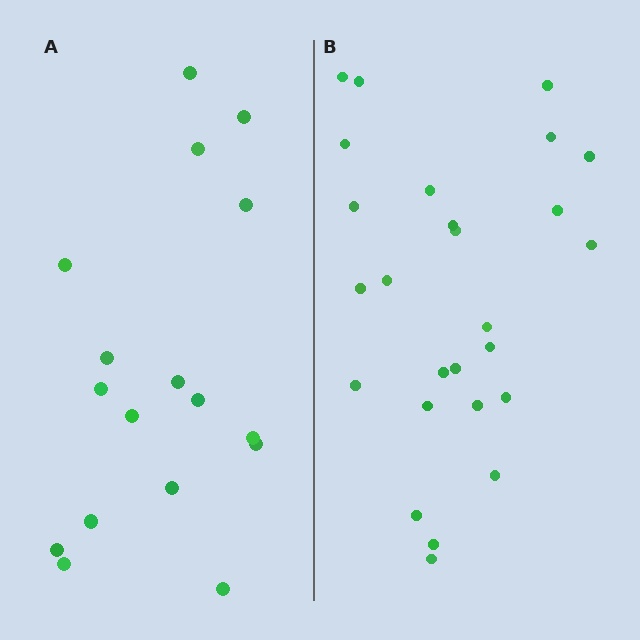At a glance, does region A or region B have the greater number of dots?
Region B (the right region) has more dots.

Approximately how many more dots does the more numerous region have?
Region B has roughly 8 or so more dots than region A.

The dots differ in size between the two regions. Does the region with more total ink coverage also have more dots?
No. Region A has more total ink coverage because its dots are larger, but region B actually contains more individual dots. Total area can be misleading — the number of items is what matters here.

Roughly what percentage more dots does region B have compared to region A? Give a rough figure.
About 55% more.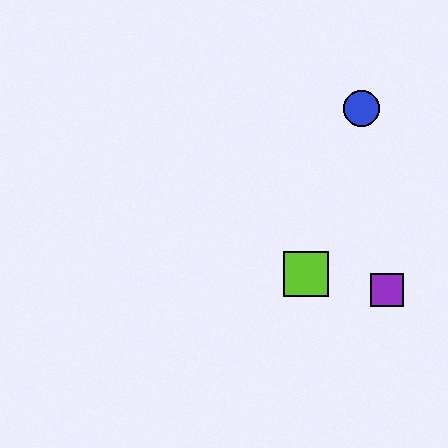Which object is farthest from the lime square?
The blue circle is farthest from the lime square.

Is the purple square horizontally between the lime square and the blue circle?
No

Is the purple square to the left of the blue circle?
No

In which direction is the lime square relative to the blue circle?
The lime square is below the blue circle.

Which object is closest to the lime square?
The purple square is closest to the lime square.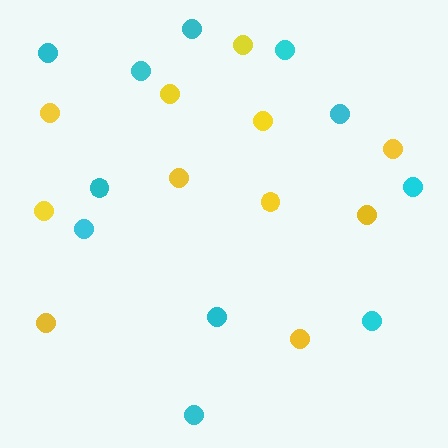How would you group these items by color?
There are 2 groups: one group of cyan circles (11) and one group of yellow circles (11).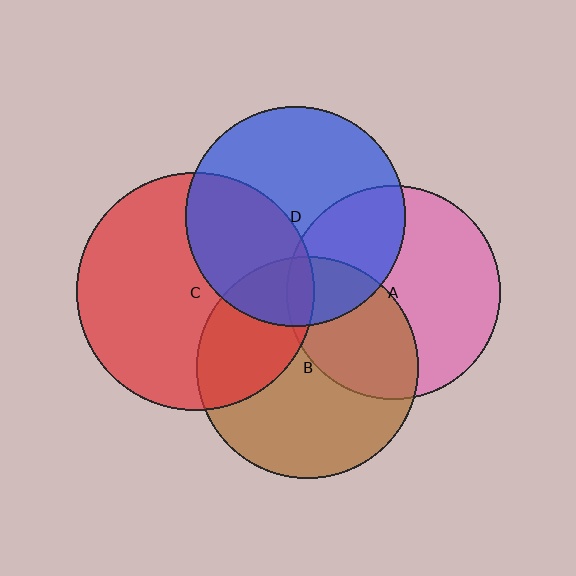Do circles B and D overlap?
Yes.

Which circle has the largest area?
Circle C (red).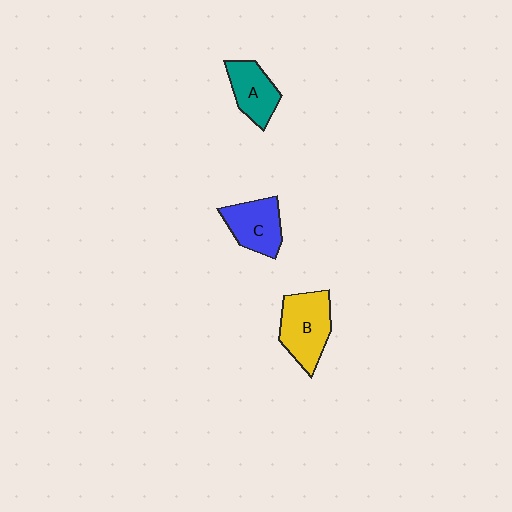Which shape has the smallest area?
Shape A (teal).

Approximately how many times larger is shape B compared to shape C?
Approximately 1.3 times.